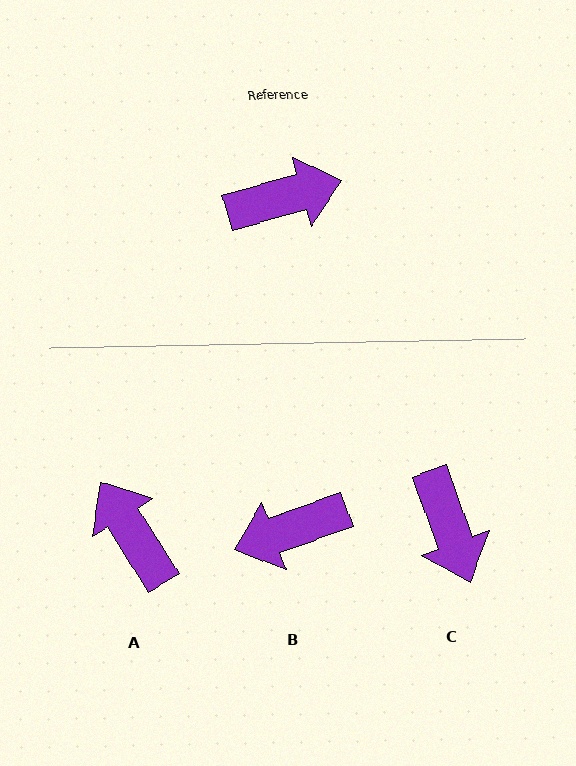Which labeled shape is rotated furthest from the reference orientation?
B, about 176 degrees away.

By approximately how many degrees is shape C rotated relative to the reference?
Approximately 86 degrees clockwise.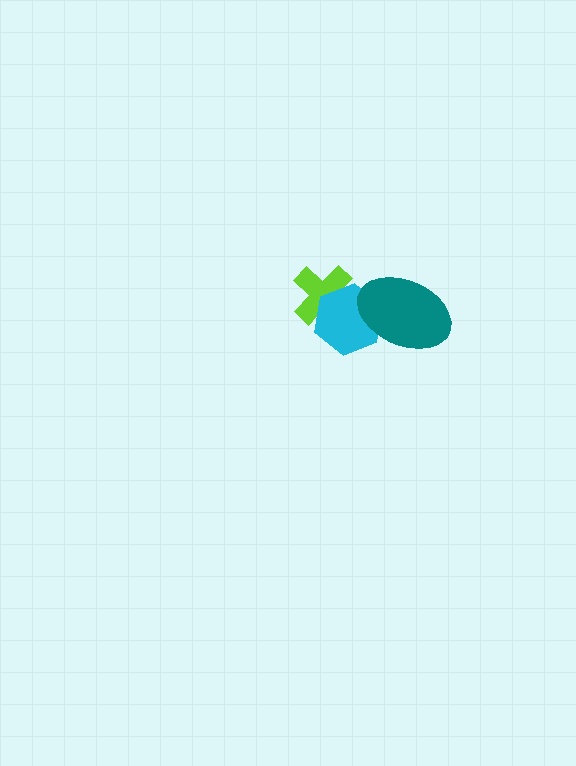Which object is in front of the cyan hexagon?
The teal ellipse is in front of the cyan hexagon.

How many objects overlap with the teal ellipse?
1 object overlaps with the teal ellipse.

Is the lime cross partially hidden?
Yes, it is partially covered by another shape.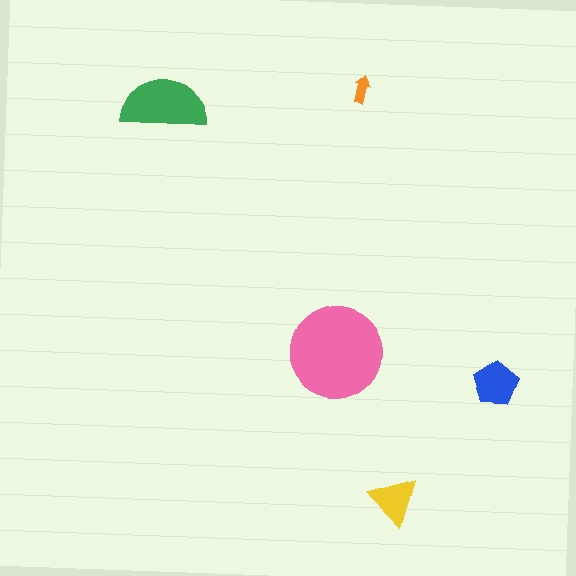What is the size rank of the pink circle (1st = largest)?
1st.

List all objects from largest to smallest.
The pink circle, the green semicircle, the blue pentagon, the yellow triangle, the orange arrow.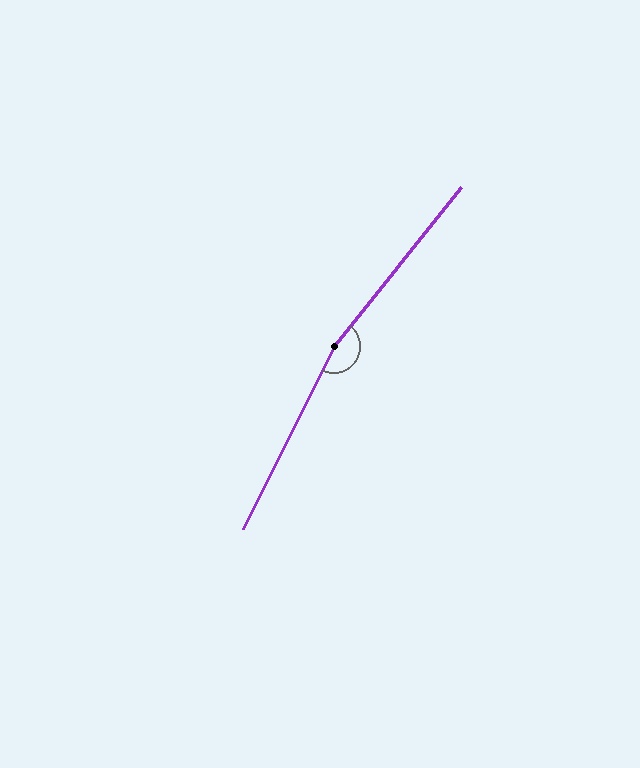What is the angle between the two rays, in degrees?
Approximately 168 degrees.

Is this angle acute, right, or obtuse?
It is obtuse.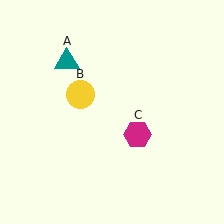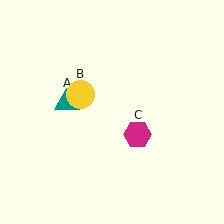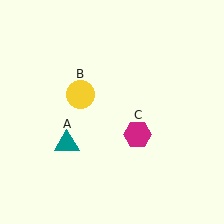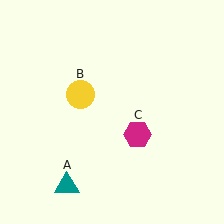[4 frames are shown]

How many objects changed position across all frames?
1 object changed position: teal triangle (object A).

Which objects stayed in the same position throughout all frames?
Yellow circle (object B) and magenta hexagon (object C) remained stationary.